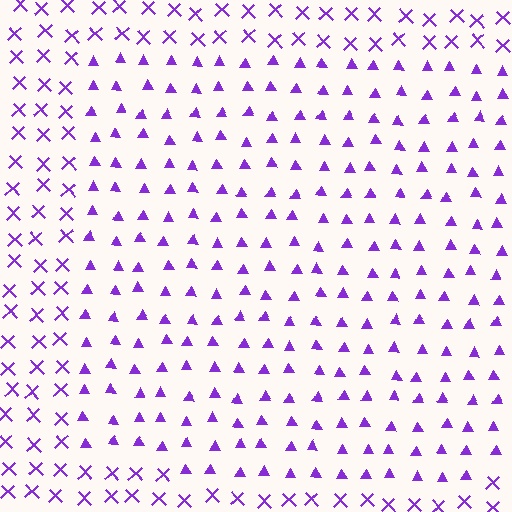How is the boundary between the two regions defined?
The boundary is defined by a change in element shape: triangles inside vs. X marks outside. All elements share the same color and spacing.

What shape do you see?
I see a rectangle.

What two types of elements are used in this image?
The image uses triangles inside the rectangle region and X marks outside it.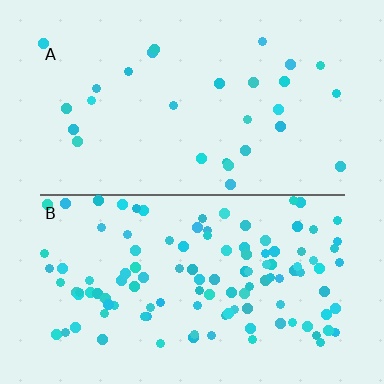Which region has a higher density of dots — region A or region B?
B (the bottom).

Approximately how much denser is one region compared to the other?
Approximately 4.1× — region B over region A.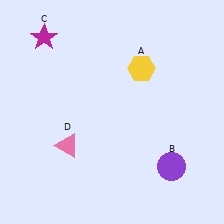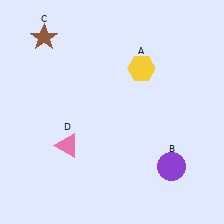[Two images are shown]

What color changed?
The star (C) changed from magenta in Image 1 to brown in Image 2.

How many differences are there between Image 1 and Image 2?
There is 1 difference between the two images.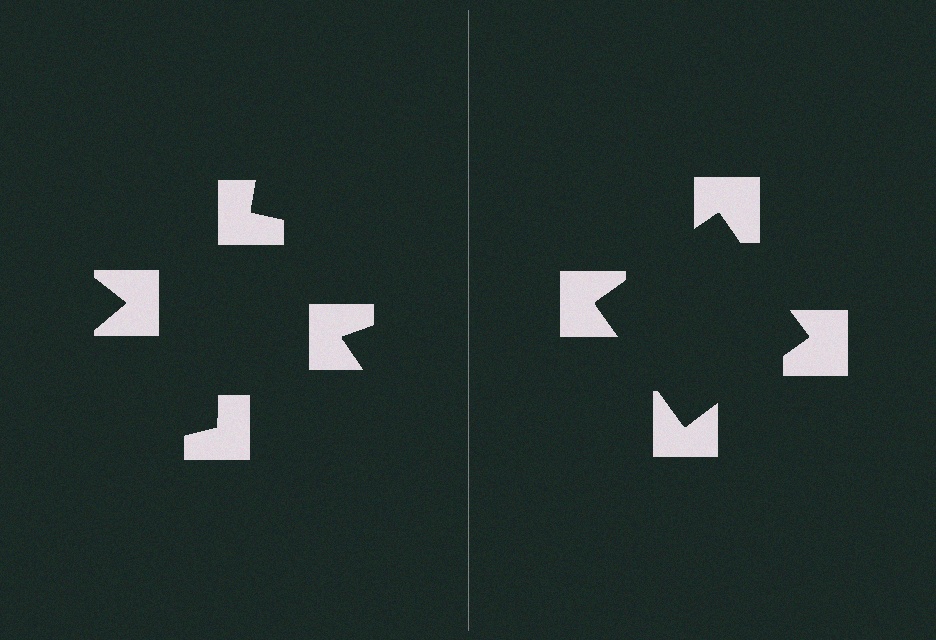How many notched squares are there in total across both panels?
8 — 4 on each side.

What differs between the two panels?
The notched squares are positioned identically on both sides; only the wedge orientations differ. On the right they align to a square; on the left they are misaligned.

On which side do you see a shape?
An illusory square appears on the right side. On the left side the wedge cuts are rotated, so no coherent shape forms.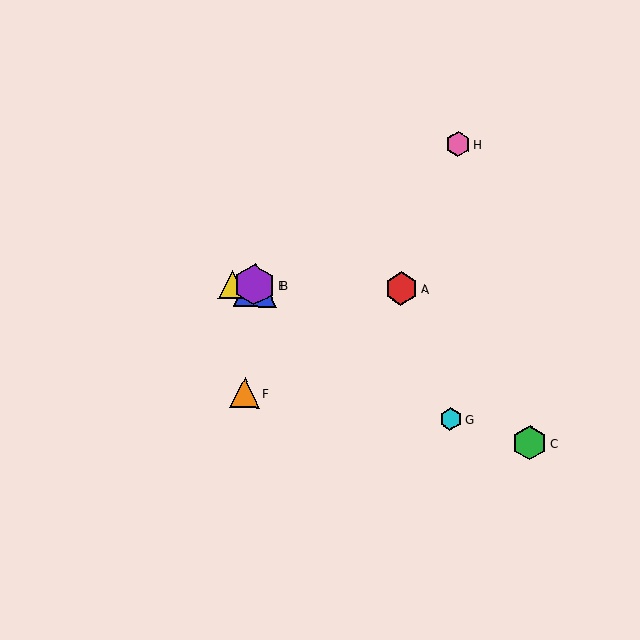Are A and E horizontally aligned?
Yes, both are at y≈288.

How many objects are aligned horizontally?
4 objects (A, B, D, E) are aligned horizontally.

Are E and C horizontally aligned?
No, E is at y≈285 and C is at y≈443.